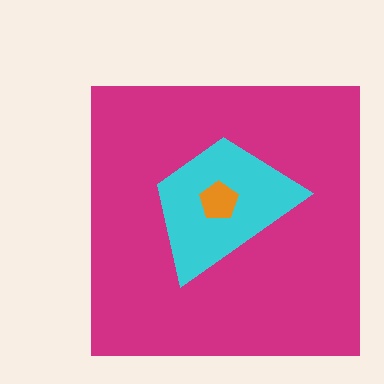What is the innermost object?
The orange pentagon.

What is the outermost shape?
The magenta square.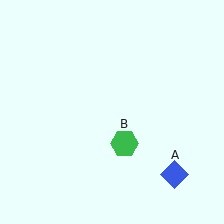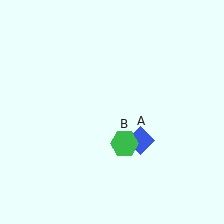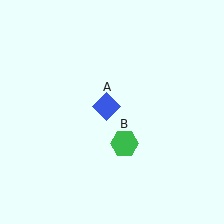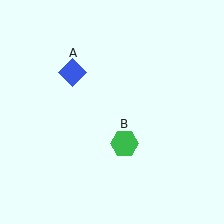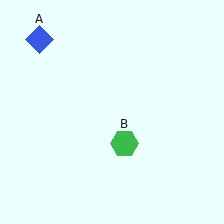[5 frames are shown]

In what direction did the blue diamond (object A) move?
The blue diamond (object A) moved up and to the left.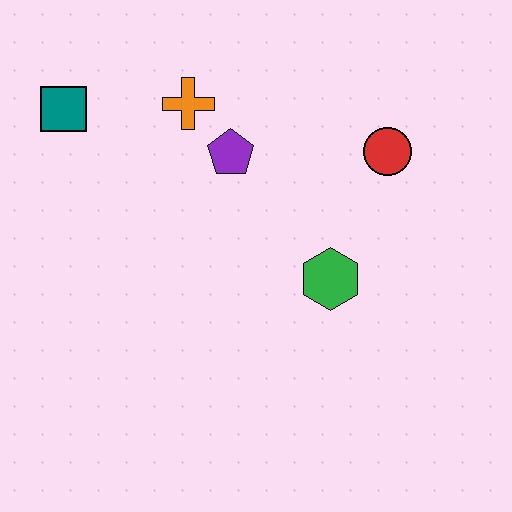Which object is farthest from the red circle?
The teal square is farthest from the red circle.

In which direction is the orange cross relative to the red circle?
The orange cross is to the left of the red circle.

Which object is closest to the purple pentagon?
The orange cross is closest to the purple pentagon.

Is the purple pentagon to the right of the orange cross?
Yes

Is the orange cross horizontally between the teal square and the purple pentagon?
Yes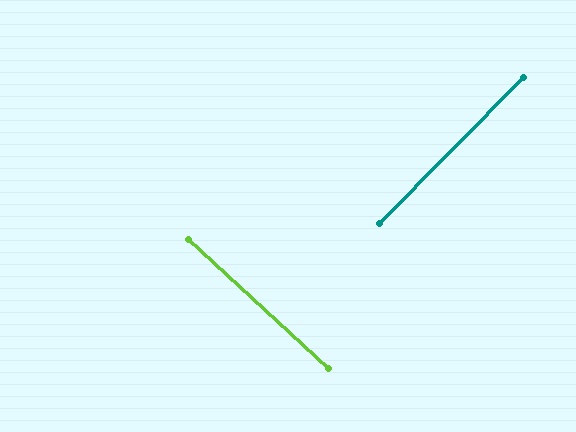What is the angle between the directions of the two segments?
Approximately 89 degrees.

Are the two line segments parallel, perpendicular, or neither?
Perpendicular — they meet at approximately 89°.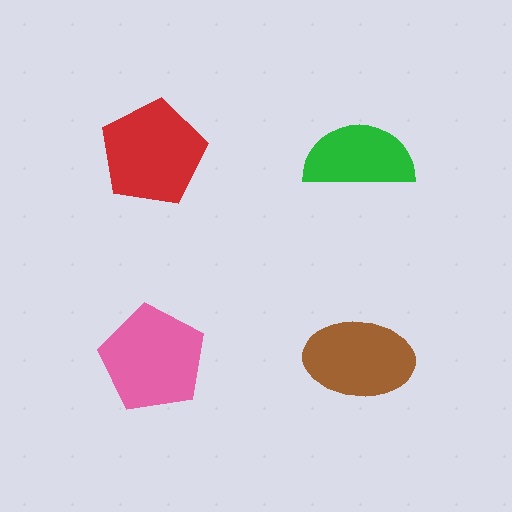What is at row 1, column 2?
A green semicircle.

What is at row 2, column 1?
A pink pentagon.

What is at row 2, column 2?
A brown ellipse.